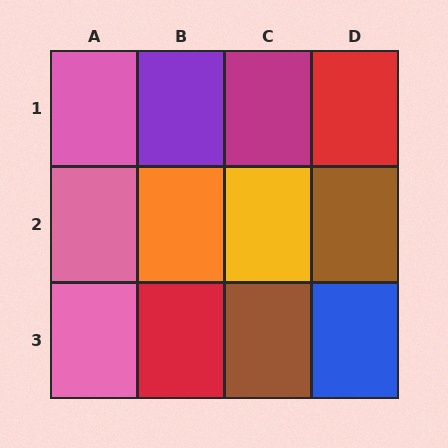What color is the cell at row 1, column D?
Red.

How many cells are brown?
2 cells are brown.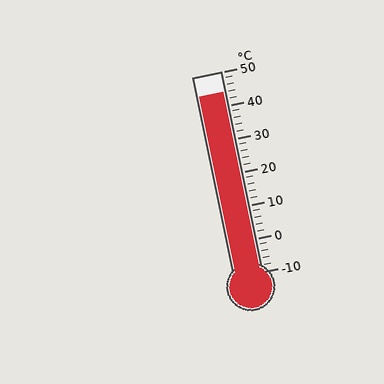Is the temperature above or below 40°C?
The temperature is above 40°C.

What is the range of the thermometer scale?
The thermometer scale ranges from -10°C to 50°C.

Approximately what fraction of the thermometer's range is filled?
The thermometer is filled to approximately 90% of its range.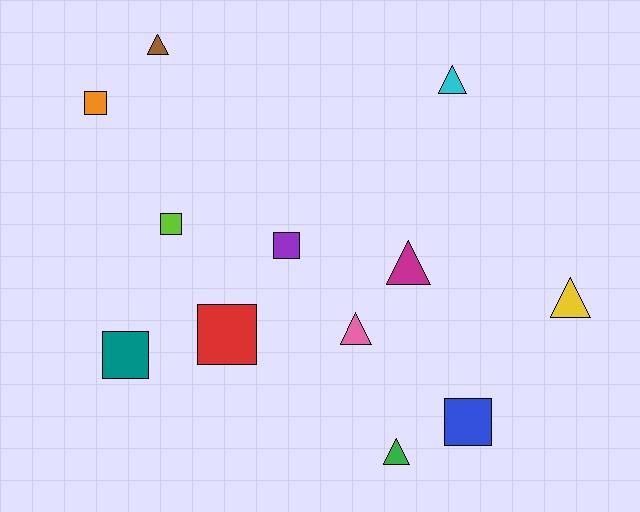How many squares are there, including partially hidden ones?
There are 6 squares.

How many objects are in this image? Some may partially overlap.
There are 12 objects.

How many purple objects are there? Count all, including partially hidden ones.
There is 1 purple object.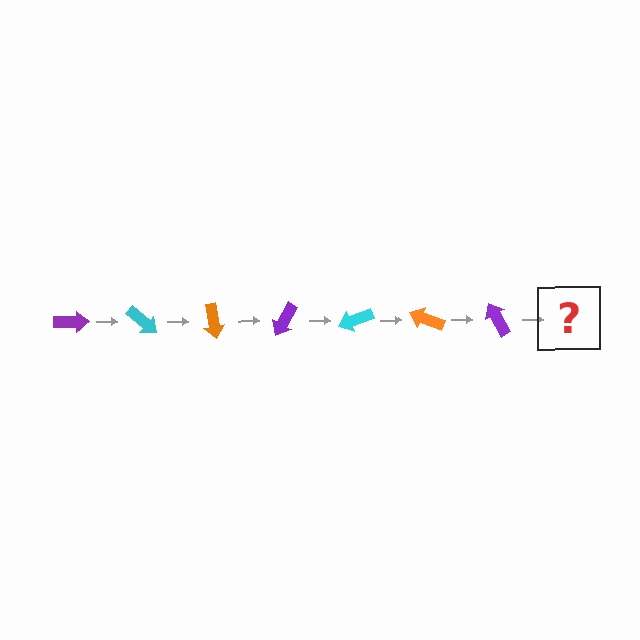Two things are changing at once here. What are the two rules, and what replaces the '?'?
The two rules are that it rotates 40 degrees each step and the color cycles through purple, cyan, and orange. The '?' should be a cyan arrow, rotated 280 degrees from the start.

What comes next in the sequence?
The next element should be a cyan arrow, rotated 280 degrees from the start.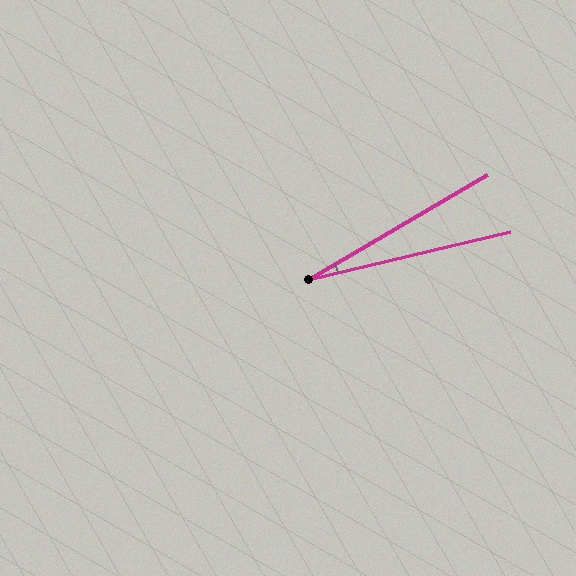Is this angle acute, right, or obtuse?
It is acute.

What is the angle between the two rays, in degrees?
Approximately 17 degrees.